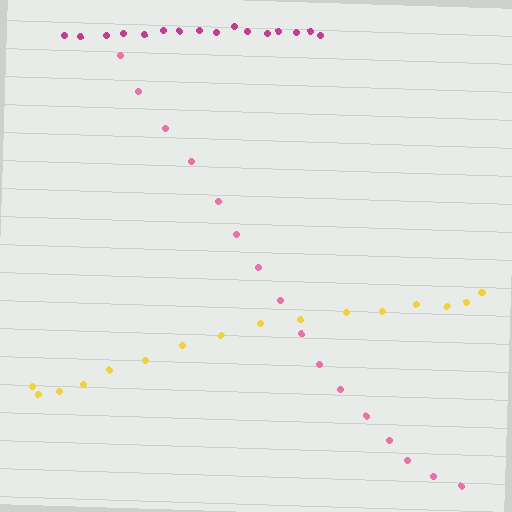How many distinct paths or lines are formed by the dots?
There are 3 distinct paths.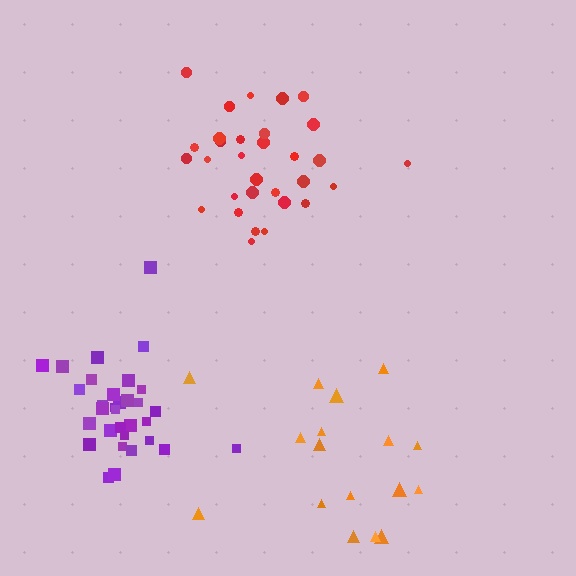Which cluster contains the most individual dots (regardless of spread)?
Purple (32).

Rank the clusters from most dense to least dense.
purple, red, orange.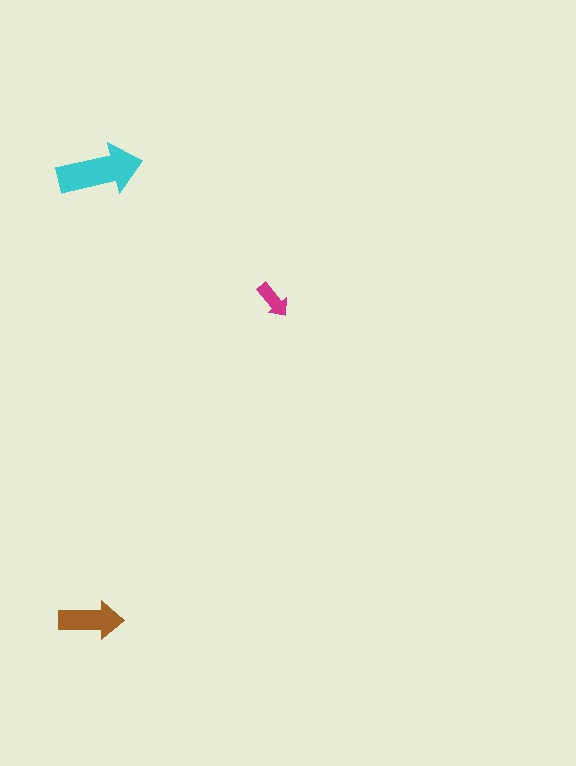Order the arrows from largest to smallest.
the cyan one, the brown one, the magenta one.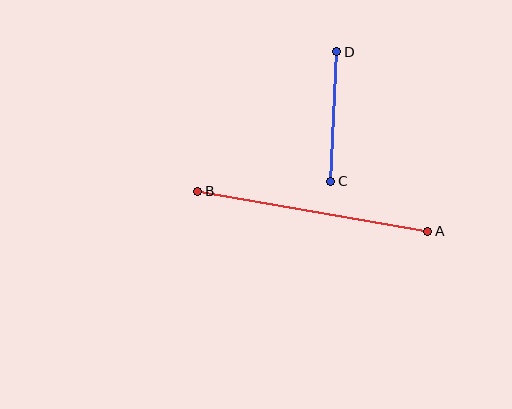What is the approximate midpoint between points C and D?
The midpoint is at approximately (334, 117) pixels.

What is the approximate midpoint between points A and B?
The midpoint is at approximately (313, 211) pixels.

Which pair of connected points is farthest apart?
Points A and B are farthest apart.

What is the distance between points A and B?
The distance is approximately 233 pixels.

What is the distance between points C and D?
The distance is approximately 130 pixels.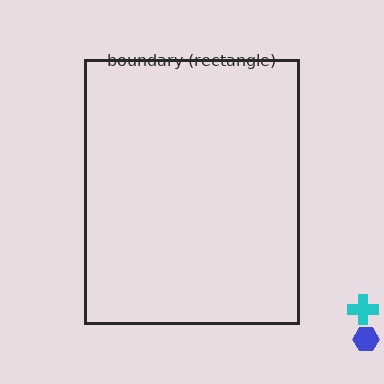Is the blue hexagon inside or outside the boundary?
Outside.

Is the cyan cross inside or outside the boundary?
Outside.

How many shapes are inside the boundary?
0 inside, 2 outside.